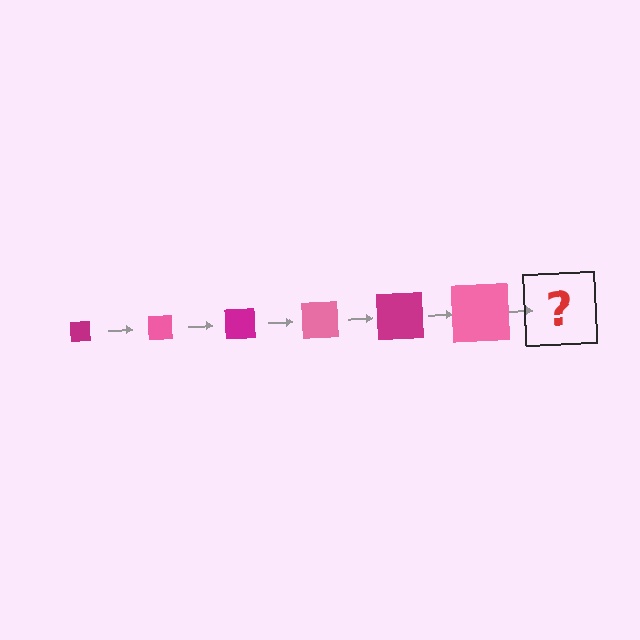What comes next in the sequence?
The next element should be a magenta square, larger than the previous one.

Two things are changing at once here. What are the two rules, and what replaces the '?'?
The two rules are that the square grows larger each step and the color cycles through magenta and pink. The '?' should be a magenta square, larger than the previous one.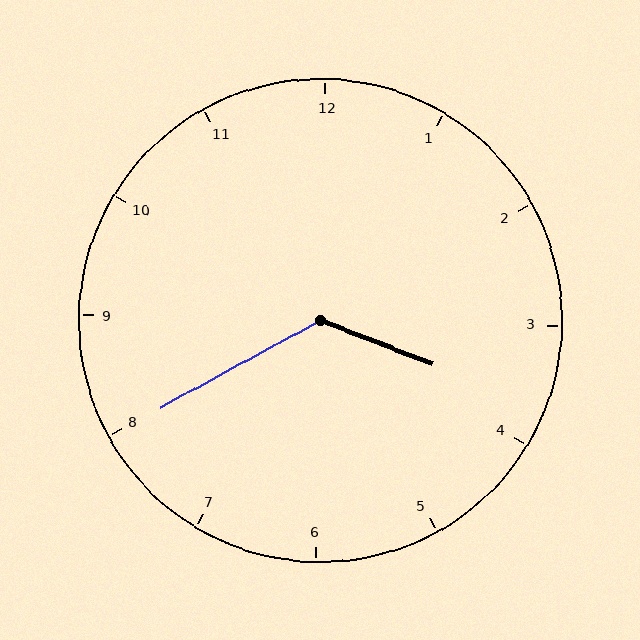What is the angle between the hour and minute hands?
Approximately 130 degrees.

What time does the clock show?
3:40.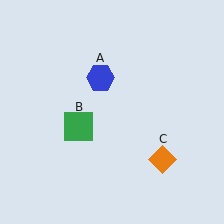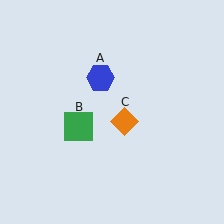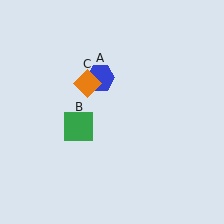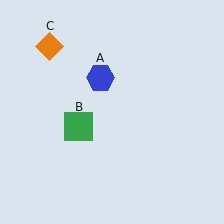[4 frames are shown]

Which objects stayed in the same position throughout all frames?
Blue hexagon (object A) and green square (object B) remained stationary.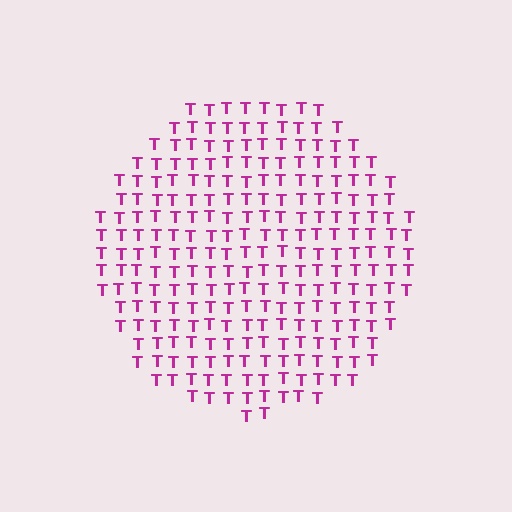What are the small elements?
The small elements are letter T's.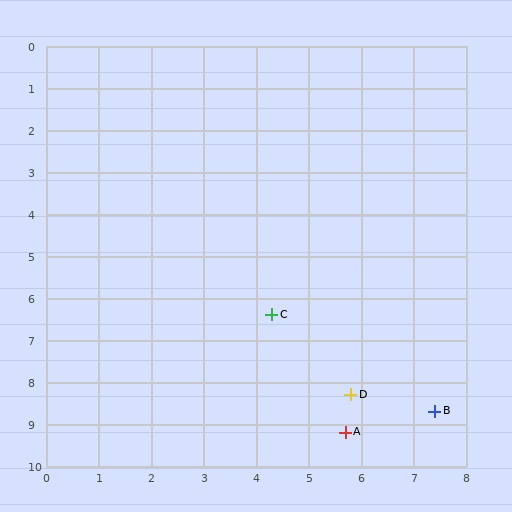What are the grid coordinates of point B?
Point B is at approximately (7.4, 8.7).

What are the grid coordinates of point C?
Point C is at approximately (4.3, 6.4).